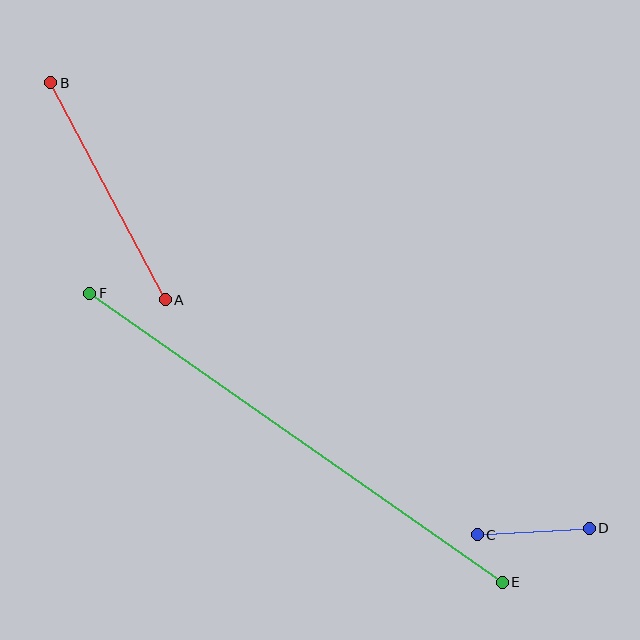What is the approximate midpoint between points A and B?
The midpoint is at approximately (108, 191) pixels.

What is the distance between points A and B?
The distance is approximately 246 pixels.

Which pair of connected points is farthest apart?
Points E and F are farthest apart.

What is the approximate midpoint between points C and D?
The midpoint is at approximately (533, 531) pixels.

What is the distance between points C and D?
The distance is approximately 112 pixels.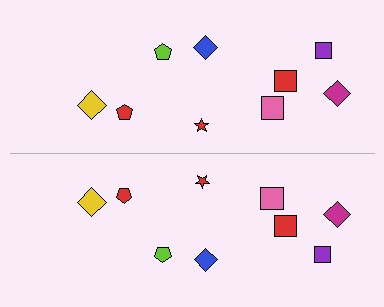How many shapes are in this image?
There are 18 shapes in this image.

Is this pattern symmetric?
Yes, this pattern has bilateral (reflection) symmetry.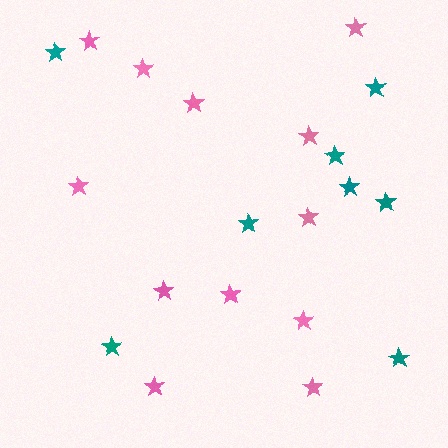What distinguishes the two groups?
There are 2 groups: one group of pink stars (12) and one group of teal stars (8).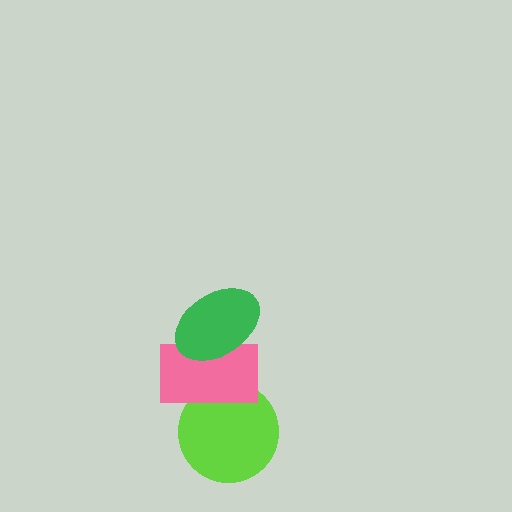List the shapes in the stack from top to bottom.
From top to bottom: the green ellipse, the pink rectangle, the lime circle.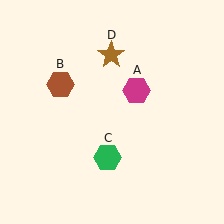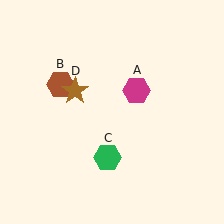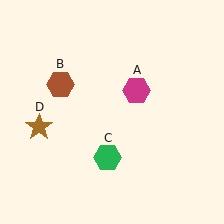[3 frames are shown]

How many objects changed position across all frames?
1 object changed position: brown star (object D).